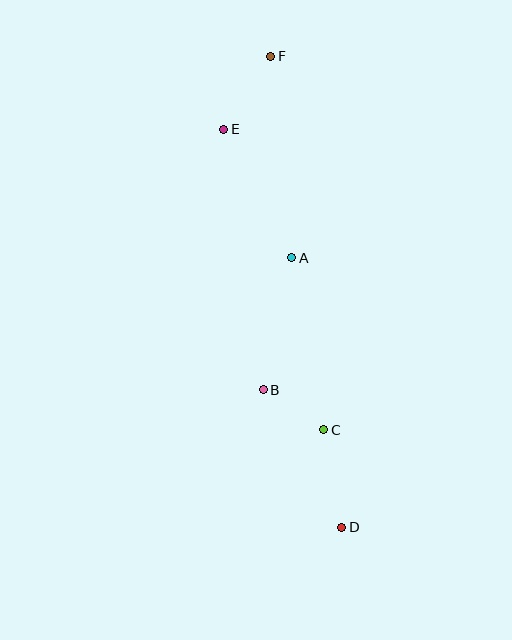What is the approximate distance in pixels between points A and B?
The distance between A and B is approximately 135 pixels.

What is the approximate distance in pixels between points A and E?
The distance between A and E is approximately 145 pixels.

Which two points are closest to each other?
Points B and C are closest to each other.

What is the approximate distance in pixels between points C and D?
The distance between C and D is approximately 100 pixels.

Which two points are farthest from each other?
Points D and F are farthest from each other.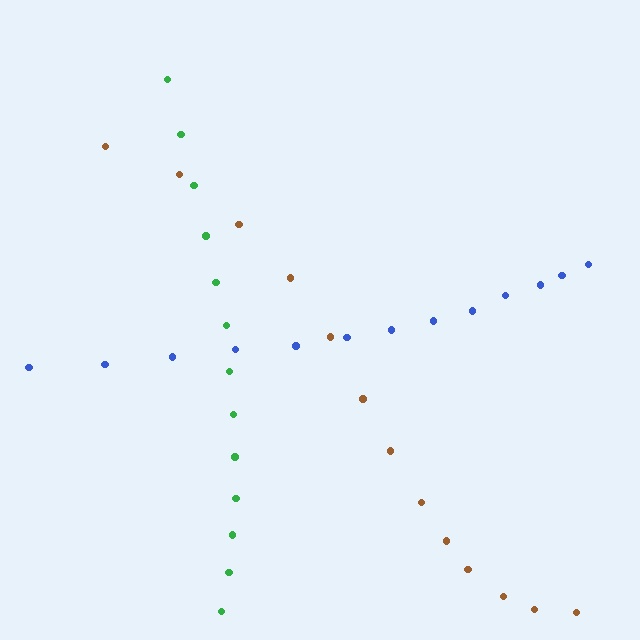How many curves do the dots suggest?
There are 3 distinct paths.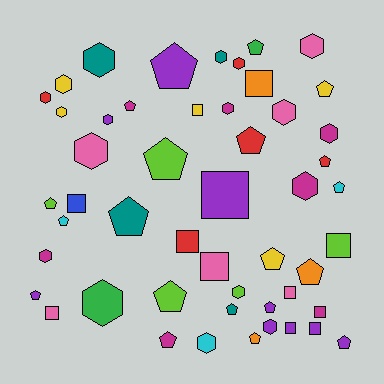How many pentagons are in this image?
There are 20 pentagons.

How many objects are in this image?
There are 50 objects.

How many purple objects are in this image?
There are 9 purple objects.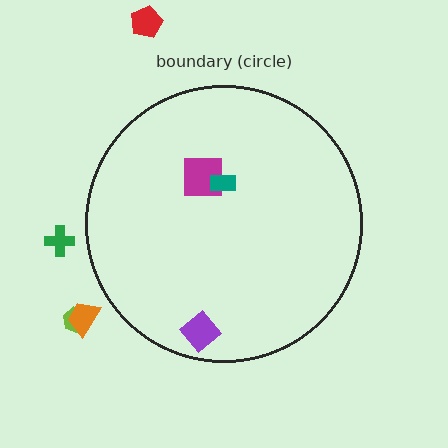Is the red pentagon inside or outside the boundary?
Outside.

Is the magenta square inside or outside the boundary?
Inside.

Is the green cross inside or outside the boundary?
Outside.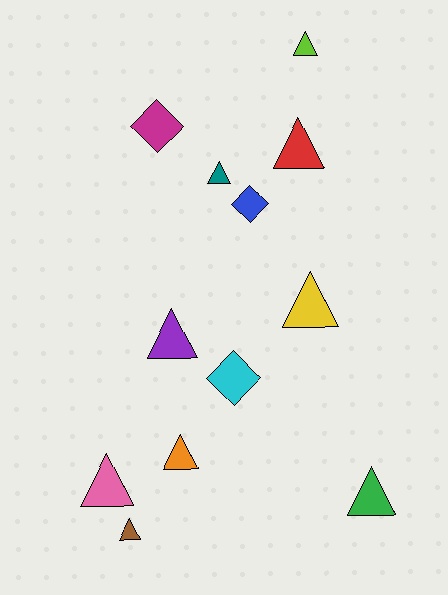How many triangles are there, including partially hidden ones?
There are 9 triangles.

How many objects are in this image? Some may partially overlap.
There are 12 objects.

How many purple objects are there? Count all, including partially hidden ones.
There is 1 purple object.